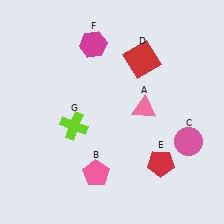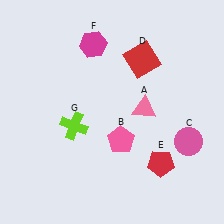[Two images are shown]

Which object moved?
The pink pentagon (B) moved up.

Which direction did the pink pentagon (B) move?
The pink pentagon (B) moved up.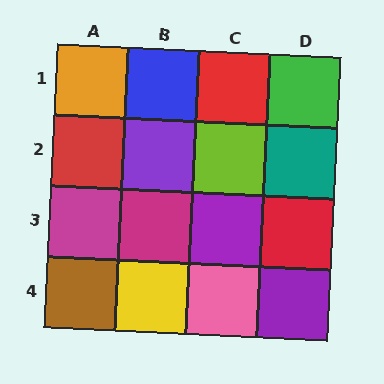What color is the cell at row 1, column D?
Green.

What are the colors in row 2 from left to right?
Red, purple, lime, teal.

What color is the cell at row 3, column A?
Magenta.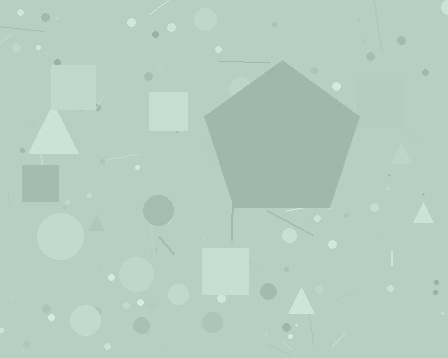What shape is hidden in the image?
A pentagon is hidden in the image.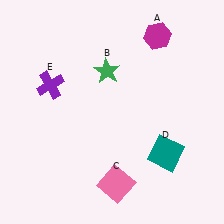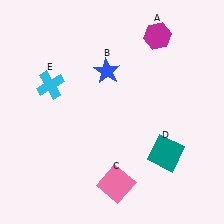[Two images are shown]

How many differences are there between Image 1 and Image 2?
There are 2 differences between the two images.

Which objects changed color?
B changed from green to blue. E changed from purple to cyan.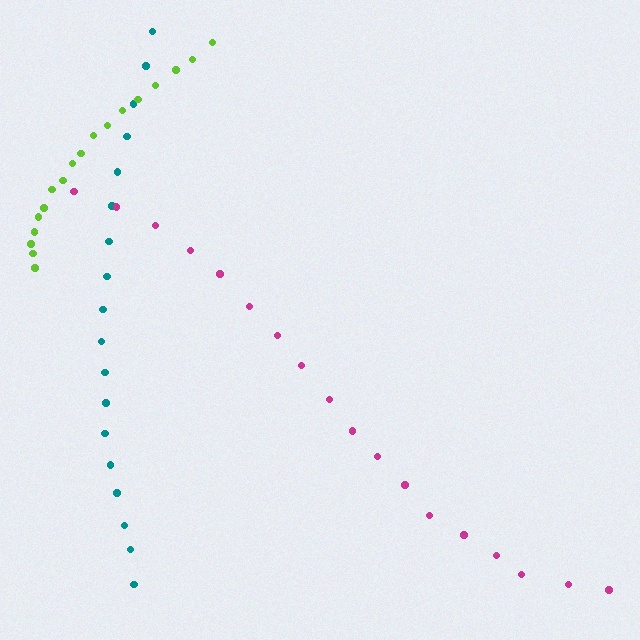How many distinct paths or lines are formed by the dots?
There are 3 distinct paths.